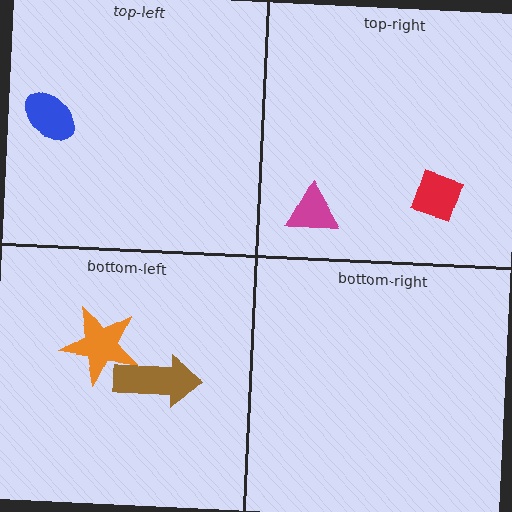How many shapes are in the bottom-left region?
2.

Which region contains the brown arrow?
The bottom-left region.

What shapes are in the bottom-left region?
The brown arrow, the orange star.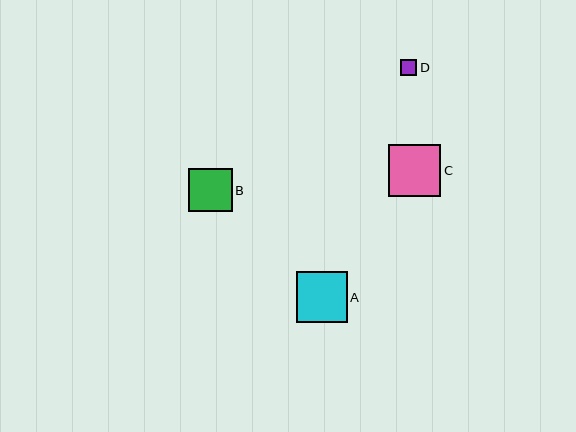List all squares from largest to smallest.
From largest to smallest: C, A, B, D.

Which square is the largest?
Square C is the largest with a size of approximately 52 pixels.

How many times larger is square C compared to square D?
Square C is approximately 3.2 times the size of square D.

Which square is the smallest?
Square D is the smallest with a size of approximately 16 pixels.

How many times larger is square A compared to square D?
Square A is approximately 3.2 times the size of square D.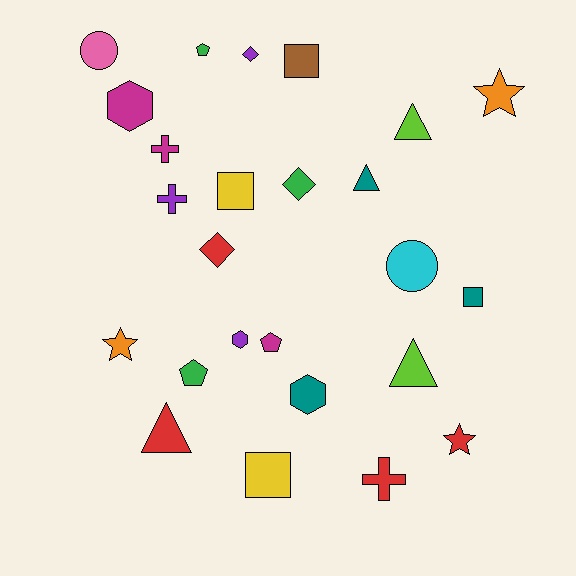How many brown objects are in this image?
There is 1 brown object.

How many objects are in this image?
There are 25 objects.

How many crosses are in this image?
There are 3 crosses.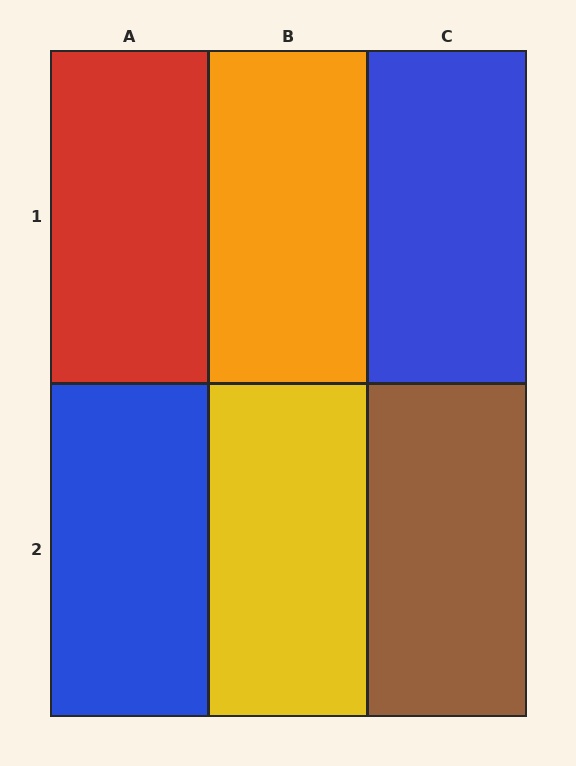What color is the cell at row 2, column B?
Yellow.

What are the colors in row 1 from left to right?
Red, orange, blue.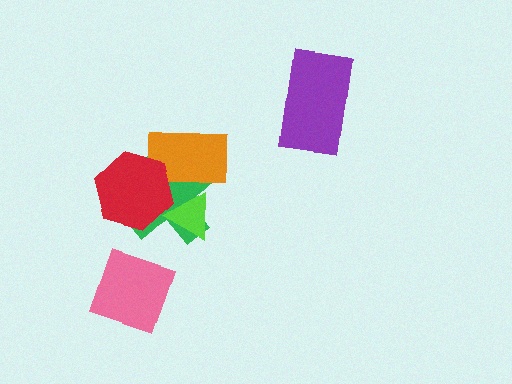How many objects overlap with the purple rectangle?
0 objects overlap with the purple rectangle.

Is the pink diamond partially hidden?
No, no other shape covers it.